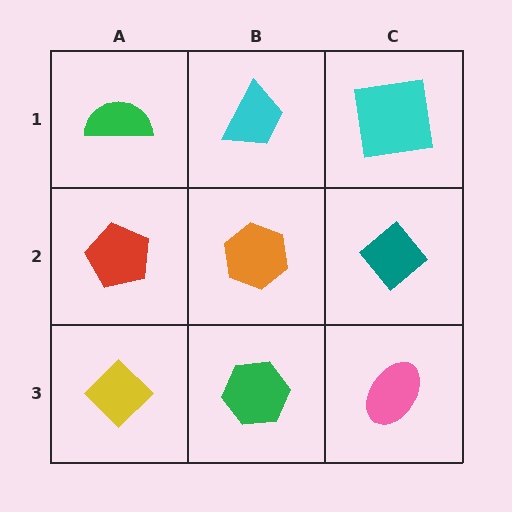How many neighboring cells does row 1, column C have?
2.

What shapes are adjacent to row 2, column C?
A cyan square (row 1, column C), a pink ellipse (row 3, column C), an orange hexagon (row 2, column B).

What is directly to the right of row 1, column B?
A cyan square.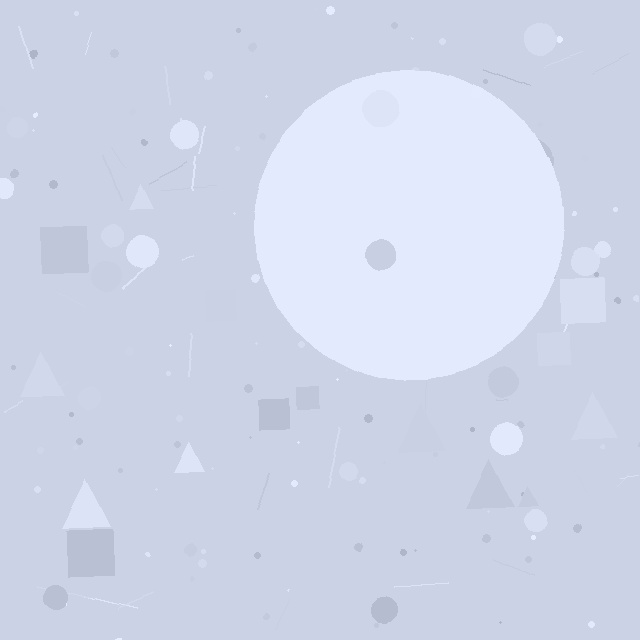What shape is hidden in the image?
A circle is hidden in the image.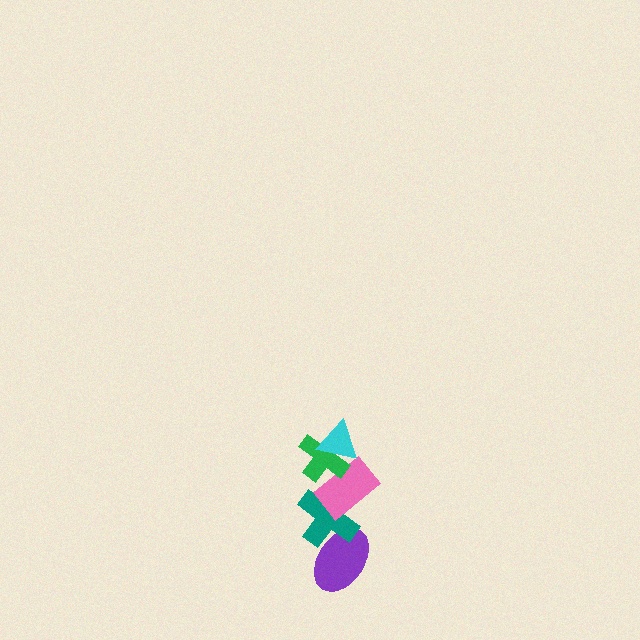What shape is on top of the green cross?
The cyan triangle is on top of the green cross.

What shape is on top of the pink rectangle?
The green cross is on top of the pink rectangle.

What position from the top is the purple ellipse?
The purple ellipse is 5th from the top.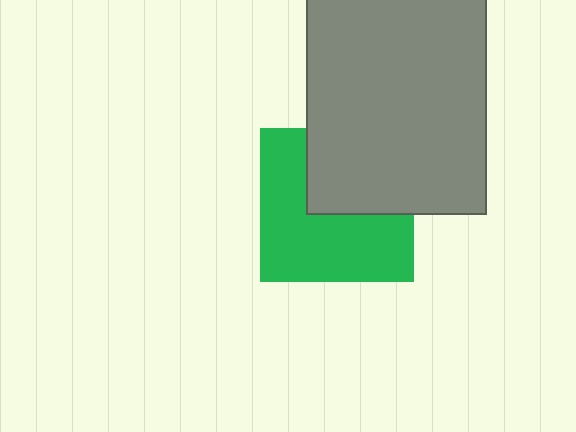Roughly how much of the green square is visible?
About half of it is visible (roughly 60%).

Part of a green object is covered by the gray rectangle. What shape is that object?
It is a square.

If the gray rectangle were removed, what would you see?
You would see the complete green square.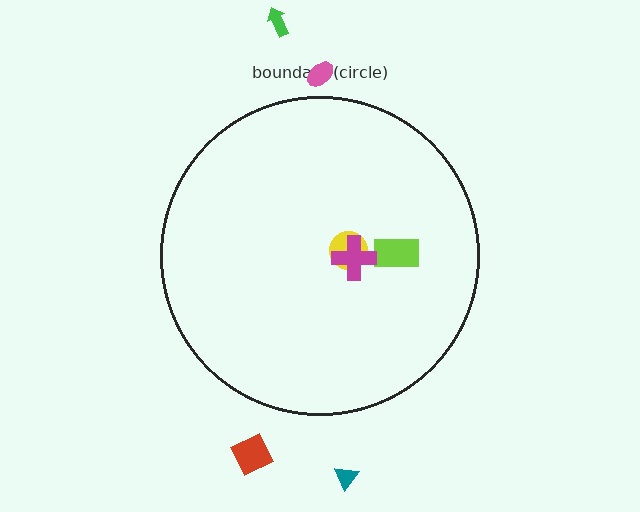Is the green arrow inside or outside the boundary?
Outside.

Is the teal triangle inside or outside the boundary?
Outside.